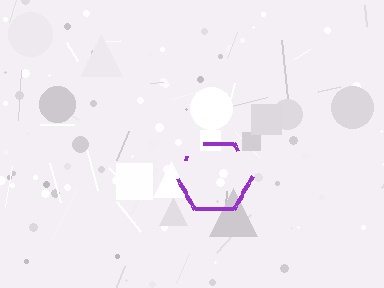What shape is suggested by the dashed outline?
The dashed outline suggests a hexagon.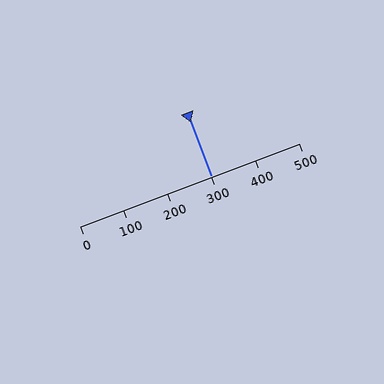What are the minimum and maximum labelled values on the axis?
The axis runs from 0 to 500.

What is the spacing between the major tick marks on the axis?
The major ticks are spaced 100 apart.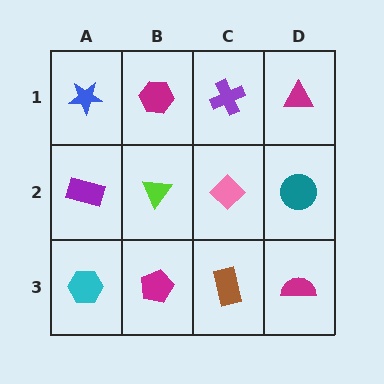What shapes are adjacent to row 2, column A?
A blue star (row 1, column A), a cyan hexagon (row 3, column A), a lime triangle (row 2, column B).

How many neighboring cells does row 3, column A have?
2.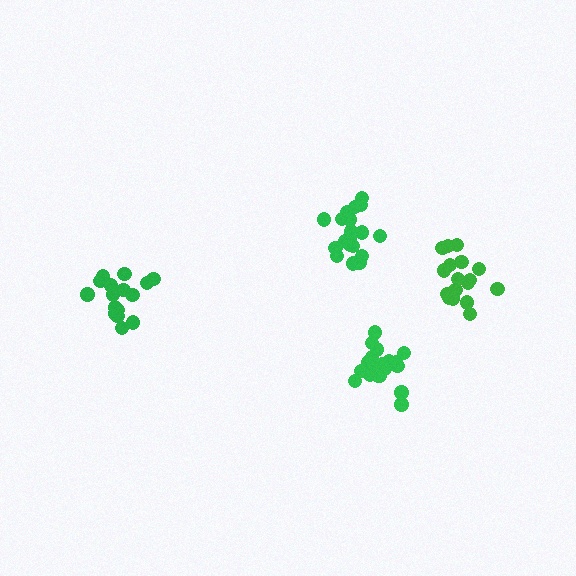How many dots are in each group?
Group 1: 18 dots, Group 2: 19 dots, Group 3: 17 dots, Group 4: 20 dots (74 total).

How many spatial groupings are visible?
There are 4 spatial groupings.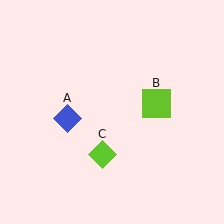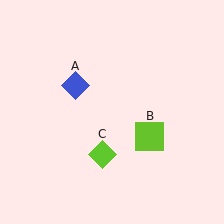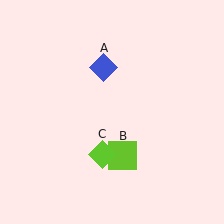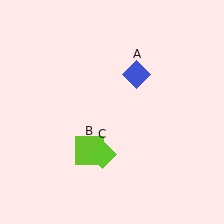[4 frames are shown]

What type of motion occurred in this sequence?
The blue diamond (object A), lime square (object B) rotated clockwise around the center of the scene.